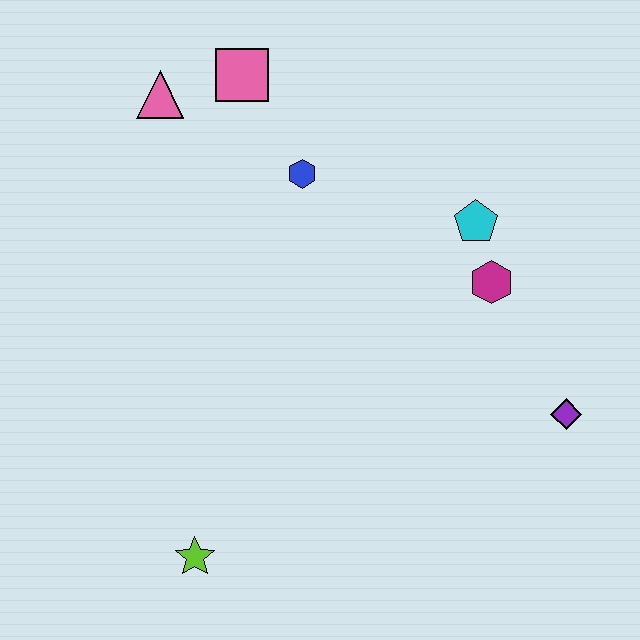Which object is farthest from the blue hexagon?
The lime star is farthest from the blue hexagon.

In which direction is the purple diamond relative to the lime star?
The purple diamond is to the right of the lime star.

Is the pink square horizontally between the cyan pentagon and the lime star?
Yes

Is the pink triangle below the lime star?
No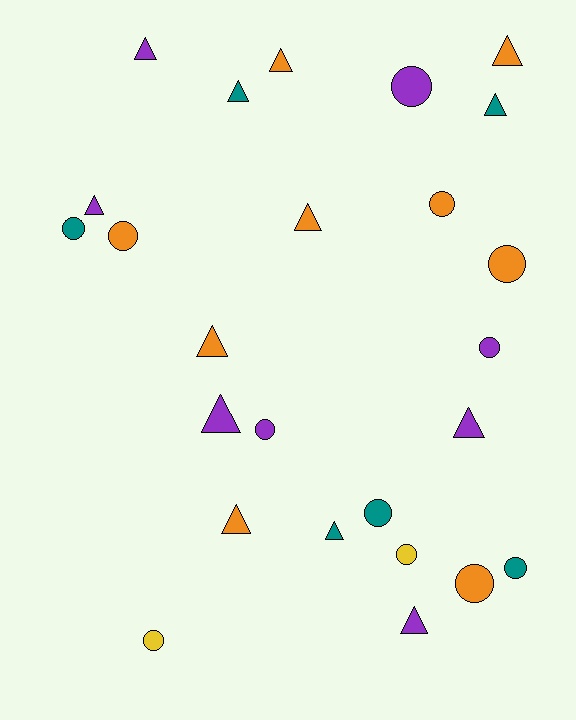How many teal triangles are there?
There are 3 teal triangles.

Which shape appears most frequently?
Triangle, with 13 objects.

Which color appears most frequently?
Orange, with 9 objects.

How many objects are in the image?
There are 25 objects.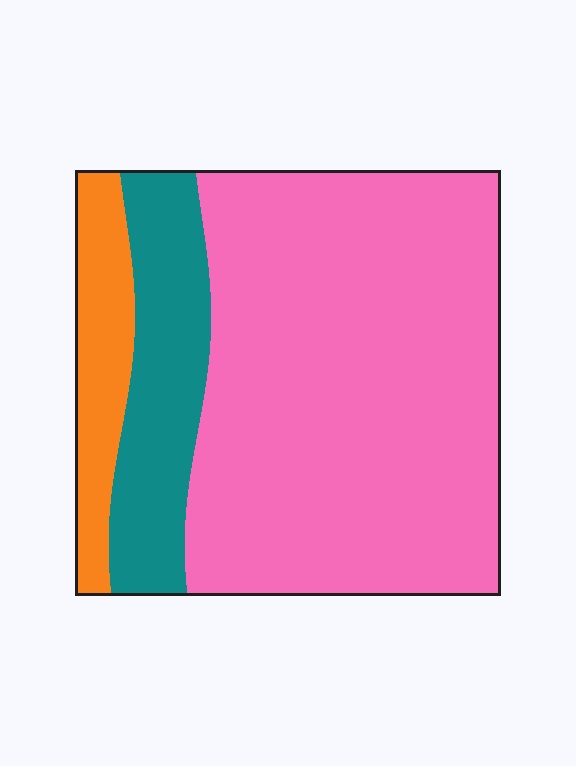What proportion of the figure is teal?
Teal takes up about one sixth (1/6) of the figure.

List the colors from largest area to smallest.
From largest to smallest: pink, teal, orange.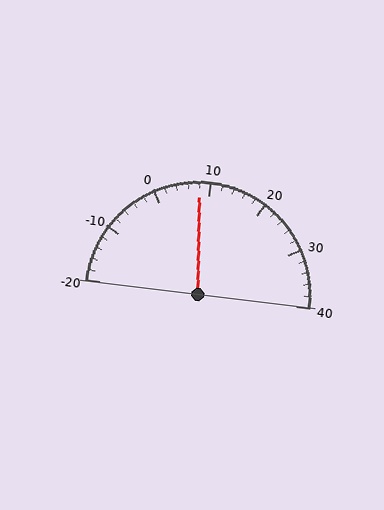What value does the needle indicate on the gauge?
The needle indicates approximately 8.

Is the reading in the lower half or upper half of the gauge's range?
The reading is in the lower half of the range (-20 to 40).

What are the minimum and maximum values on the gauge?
The gauge ranges from -20 to 40.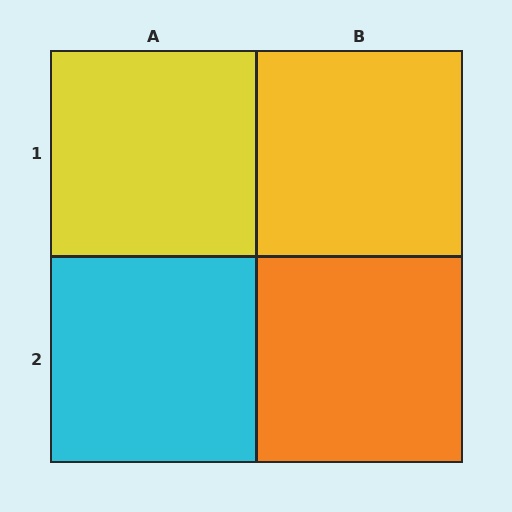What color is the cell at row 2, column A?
Cyan.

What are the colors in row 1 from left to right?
Yellow, yellow.